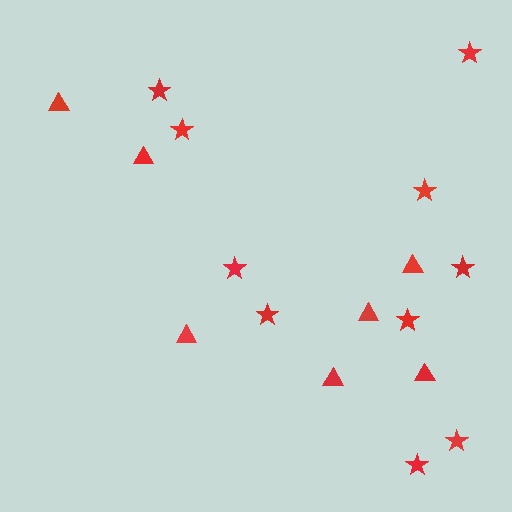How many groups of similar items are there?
There are 2 groups: one group of stars (10) and one group of triangles (7).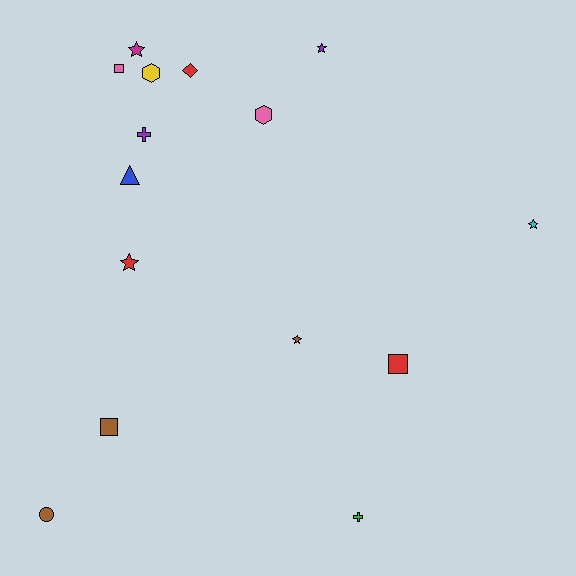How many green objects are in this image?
There is 1 green object.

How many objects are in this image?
There are 15 objects.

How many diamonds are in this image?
There is 1 diamond.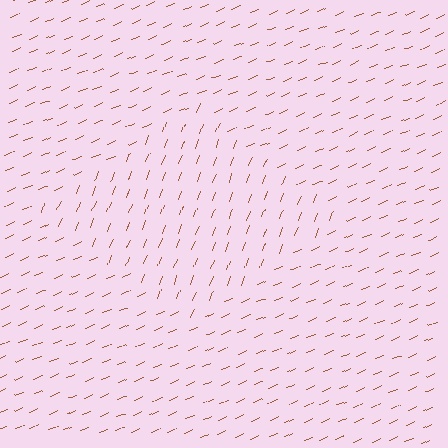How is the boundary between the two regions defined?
The boundary is defined purely by a change in line orientation (approximately 45 degrees difference). All lines are the same color and thickness.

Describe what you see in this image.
The image is filled with small brown line segments. A diamond region in the image has lines oriented differently from the surrounding lines, creating a visible texture boundary.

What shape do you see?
I see a diamond.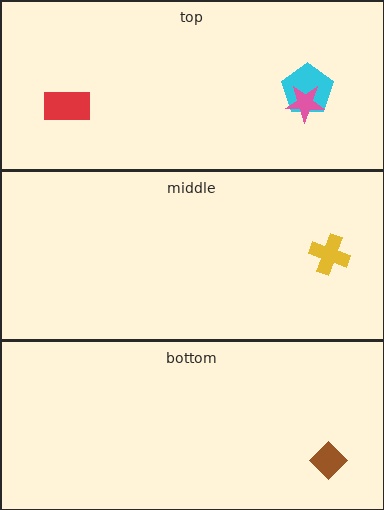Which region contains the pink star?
The top region.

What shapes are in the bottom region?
The brown diamond.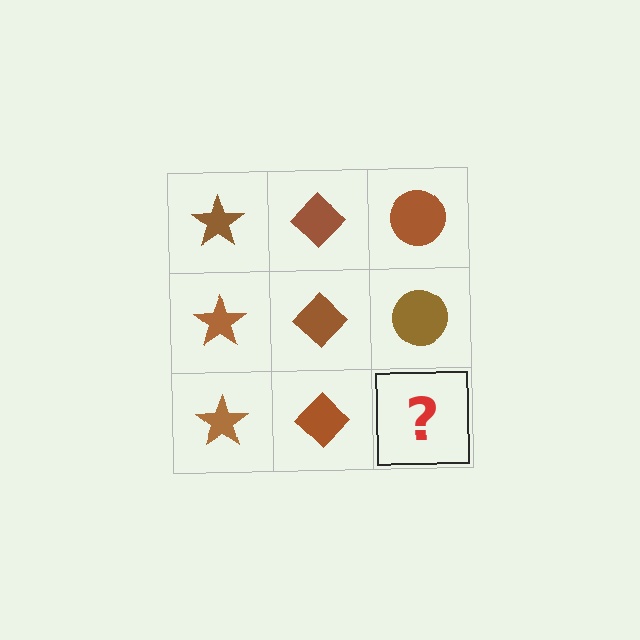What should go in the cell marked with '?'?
The missing cell should contain a brown circle.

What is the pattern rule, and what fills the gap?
The rule is that each column has a consistent shape. The gap should be filled with a brown circle.